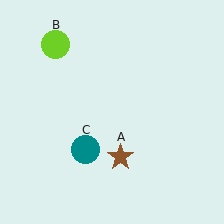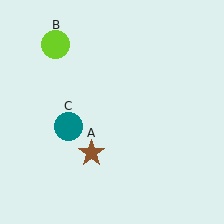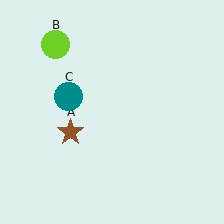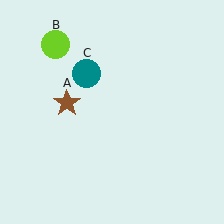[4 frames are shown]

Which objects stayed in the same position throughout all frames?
Lime circle (object B) remained stationary.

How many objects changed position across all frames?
2 objects changed position: brown star (object A), teal circle (object C).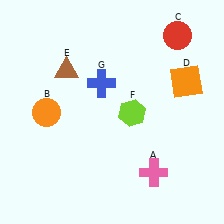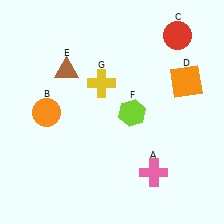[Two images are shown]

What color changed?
The cross (G) changed from blue in Image 1 to yellow in Image 2.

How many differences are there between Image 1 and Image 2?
There is 1 difference between the two images.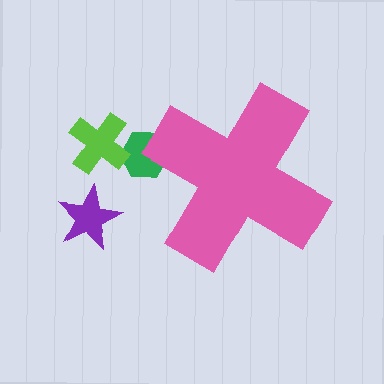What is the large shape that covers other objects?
A pink cross.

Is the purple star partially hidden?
No, the purple star is fully visible.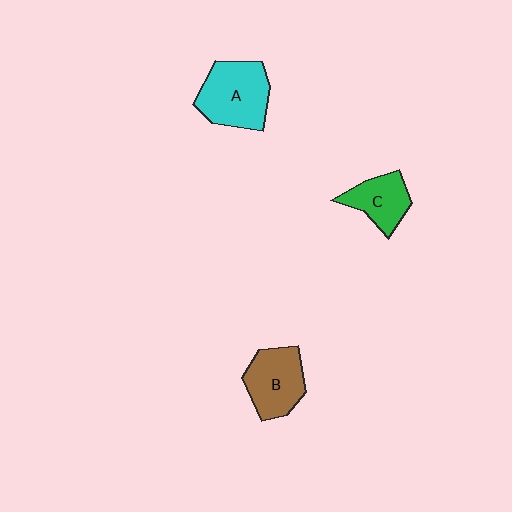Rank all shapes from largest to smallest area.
From largest to smallest: A (cyan), B (brown), C (green).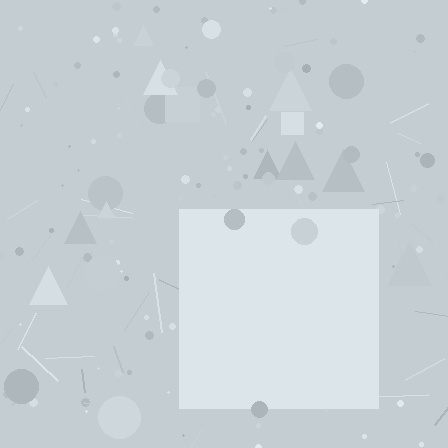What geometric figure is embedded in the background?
A square is embedded in the background.